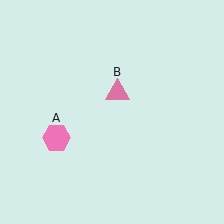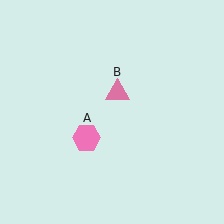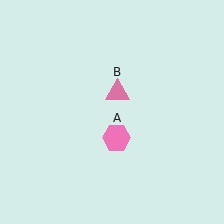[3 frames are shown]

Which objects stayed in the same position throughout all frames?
Pink triangle (object B) remained stationary.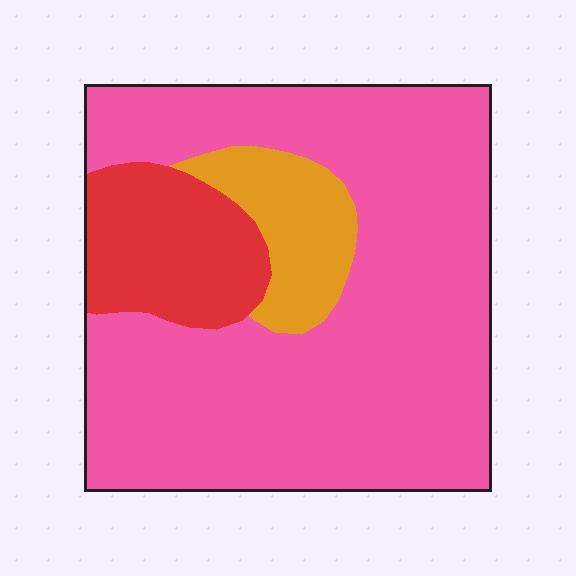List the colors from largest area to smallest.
From largest to smallest: pink, red, orange.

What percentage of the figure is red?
Red takes up about one sixth (1/6) of the figure.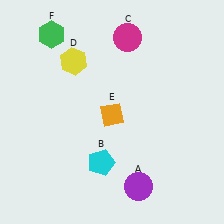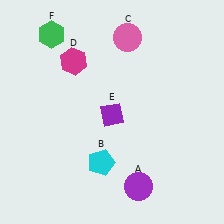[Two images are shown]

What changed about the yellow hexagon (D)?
In Image 1, D is yellow. In Image 2, it changed to magenta.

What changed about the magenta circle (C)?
In Image 1, C is magenta. In Image 2, it changed to pink.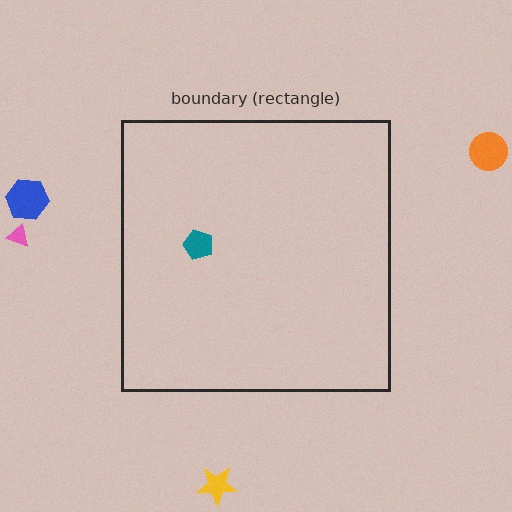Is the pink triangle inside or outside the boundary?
Outside.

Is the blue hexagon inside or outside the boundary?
Outside.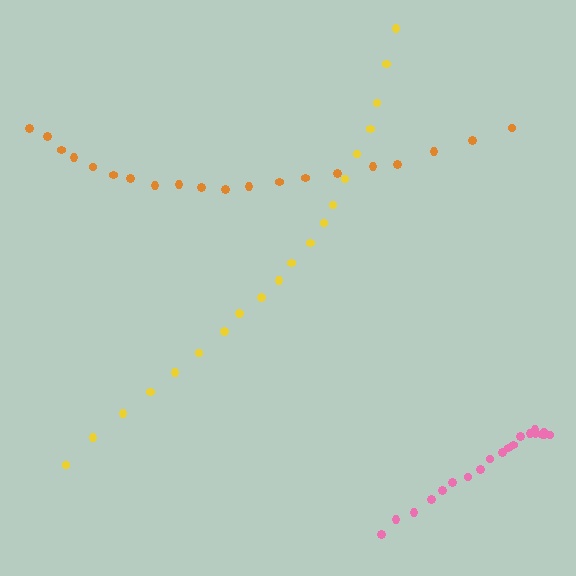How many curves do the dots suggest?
There are 3 distinct paths.